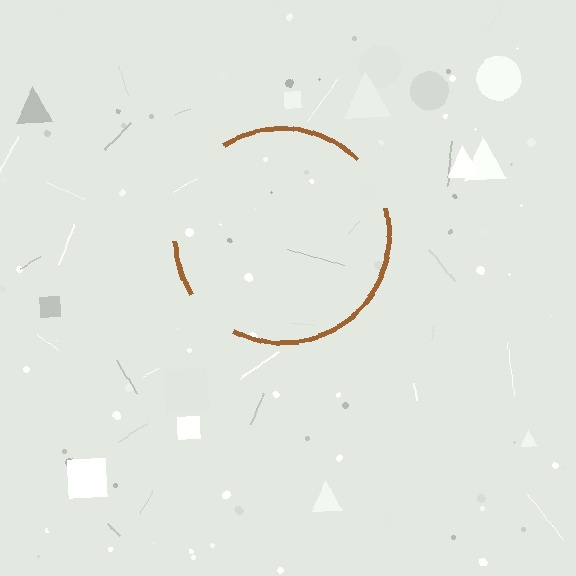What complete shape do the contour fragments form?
The contour fragments form a circle.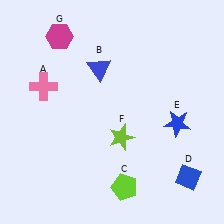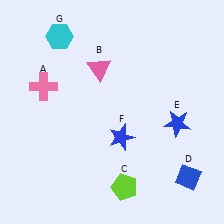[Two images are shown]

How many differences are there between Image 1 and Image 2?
There are 3 differences between the two images.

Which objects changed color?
B changed from blue to pink. F changed from lime to blue. G changed from magenta to cyan.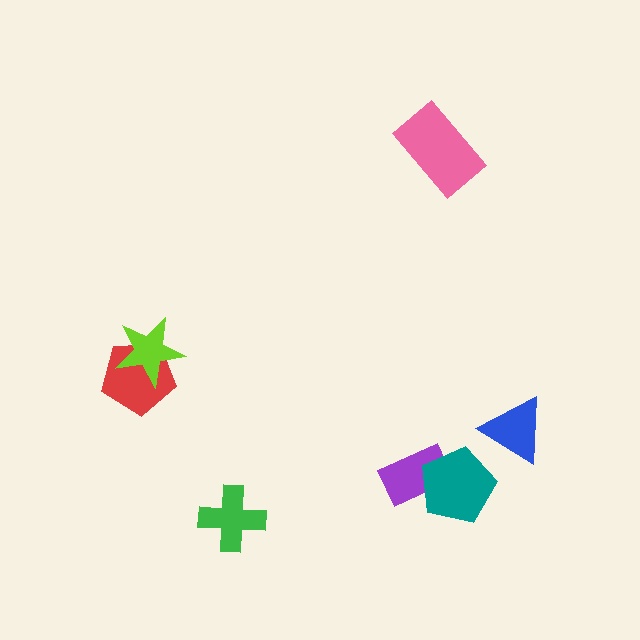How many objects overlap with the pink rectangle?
0 objects overlap with the pink rectangle.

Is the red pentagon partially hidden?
Yes, it is partially covered by another shape.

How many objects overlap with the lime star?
1 object overlaps with the lime star.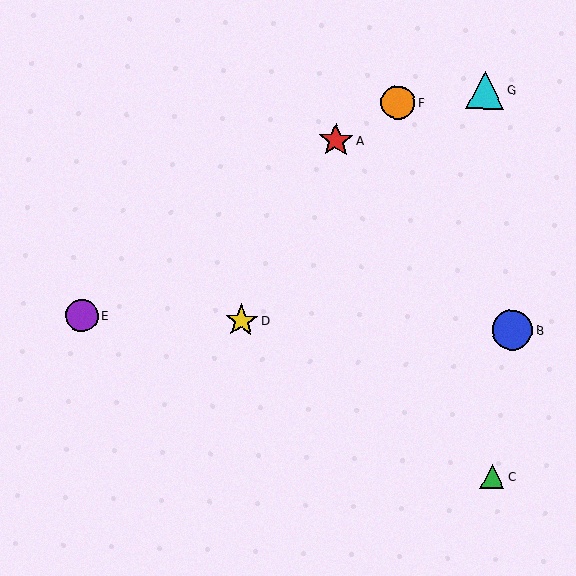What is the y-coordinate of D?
Object D is at y≈321.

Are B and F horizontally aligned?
No, B is at y≈330 and F is at y≈103.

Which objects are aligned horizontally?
Objects B, D, E are aligned horizontally.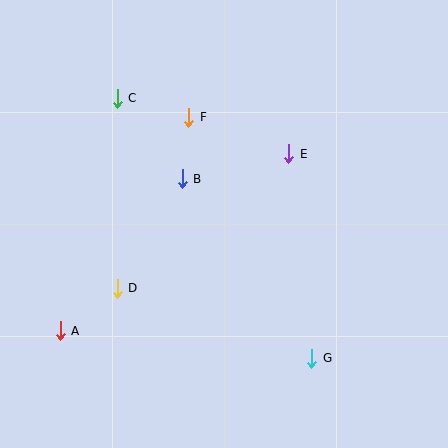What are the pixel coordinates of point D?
Point D is at (117, 288).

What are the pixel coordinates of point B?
Point B is at (182, 179).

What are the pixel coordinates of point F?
Point F is at (189, 117).